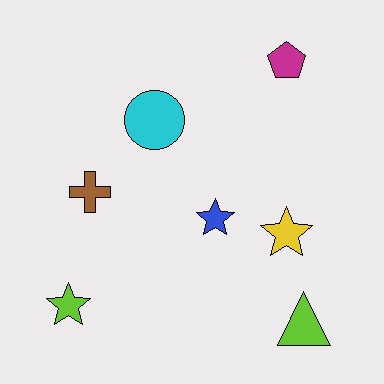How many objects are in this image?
There are 7 objects.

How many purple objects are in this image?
There are no purple objects.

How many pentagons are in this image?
There is 1 pentagon.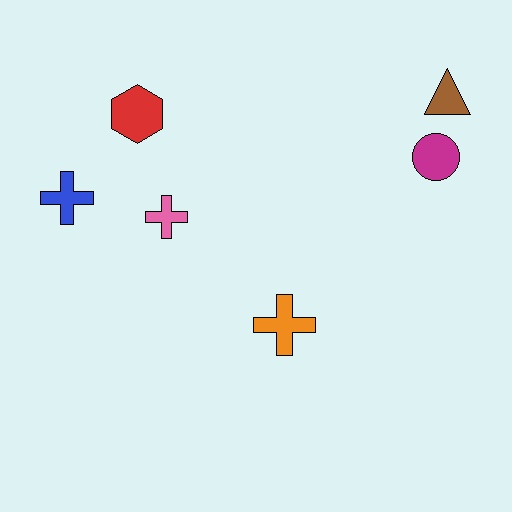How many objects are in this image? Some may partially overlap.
There are 6 objects.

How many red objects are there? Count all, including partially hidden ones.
There is 1 red object.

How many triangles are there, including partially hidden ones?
There is 1 triangle.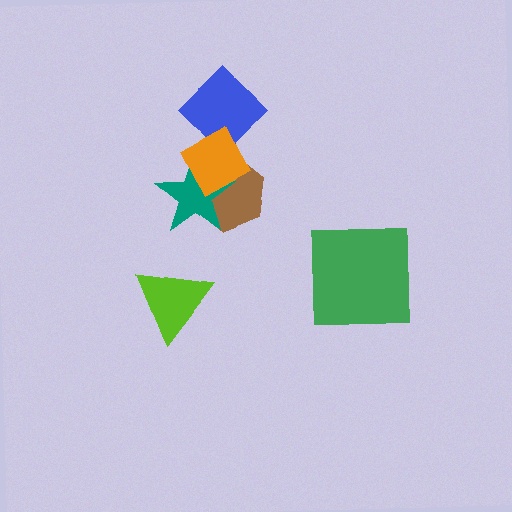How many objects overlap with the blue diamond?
1 object overlaps with the blue diamond.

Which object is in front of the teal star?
The orange diamond is in front of the teal star.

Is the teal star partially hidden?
Yes, it is partially covered by another shape.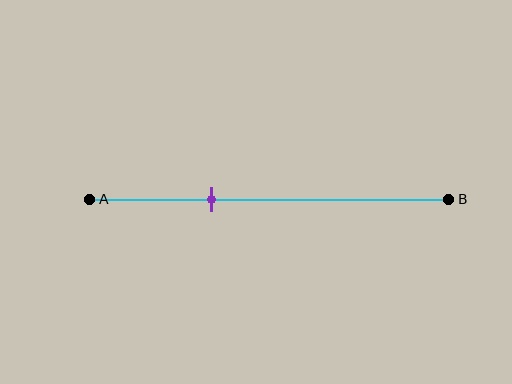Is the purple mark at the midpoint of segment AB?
No, the mark is at about 35% from A, not at the 50% midpoint.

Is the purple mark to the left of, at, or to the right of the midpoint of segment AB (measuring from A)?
The purple mark is to the left of the midpoint of segment AB.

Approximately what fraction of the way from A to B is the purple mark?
The purple mark is approximately 35% of the way from A to B.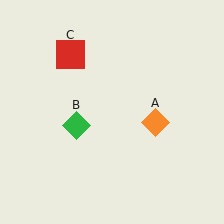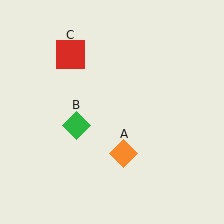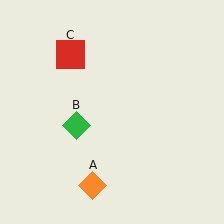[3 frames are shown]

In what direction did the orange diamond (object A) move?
The orange diamond (object A) moved down and to the left.